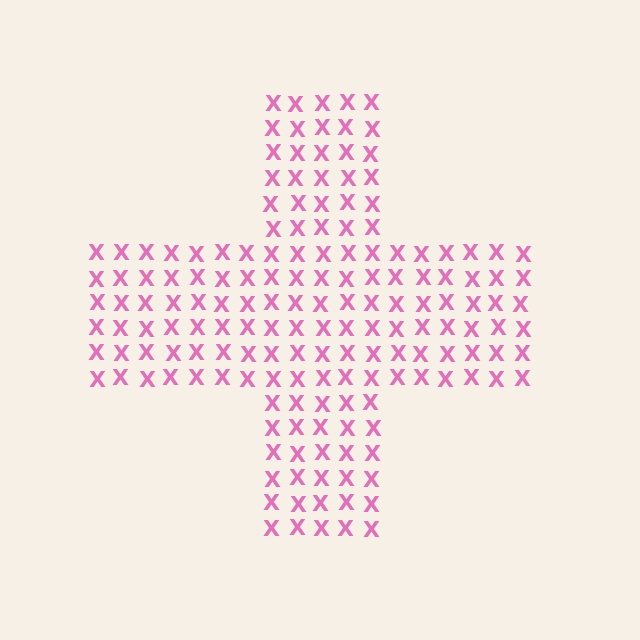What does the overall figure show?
The overall figure shows a cross.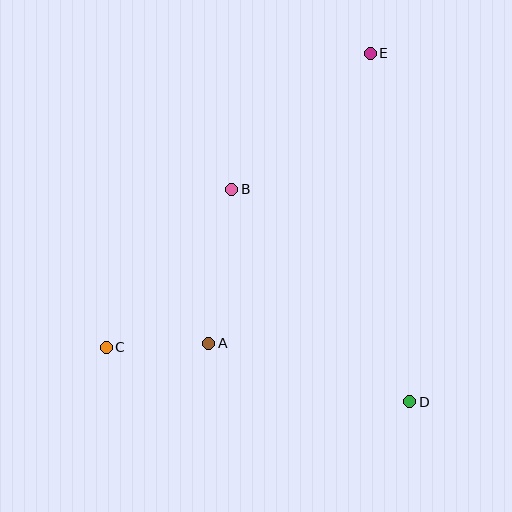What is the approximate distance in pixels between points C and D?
The distance between C and D is approximately 308 pixels.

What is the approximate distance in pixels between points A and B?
The distance between A and B is approximately 155 pixels.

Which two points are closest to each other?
Points A and C are closest to each other.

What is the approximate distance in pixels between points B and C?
The distance between B and C is approximately 202 pixels.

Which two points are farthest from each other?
Points C and E are farthest from each other.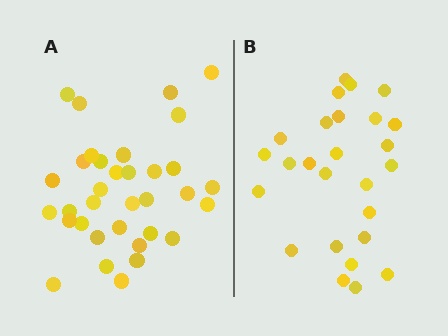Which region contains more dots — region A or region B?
Region A (the left region) has more dots.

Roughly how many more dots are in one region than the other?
Region A has roughly 8 or so more dots than region B.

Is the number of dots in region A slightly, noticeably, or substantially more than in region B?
Region A has noticeably more, but not dramatically so. The ratio is roughly 1.3 to 1.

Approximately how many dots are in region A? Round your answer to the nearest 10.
About 30 dots. (The exact count is 34, which rounds to 30.)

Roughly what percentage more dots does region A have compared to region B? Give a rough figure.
About 30% more.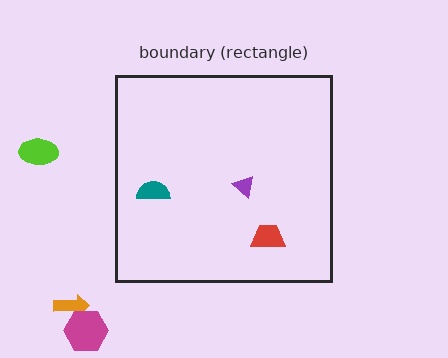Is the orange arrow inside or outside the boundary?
Outside.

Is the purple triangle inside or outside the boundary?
Inside.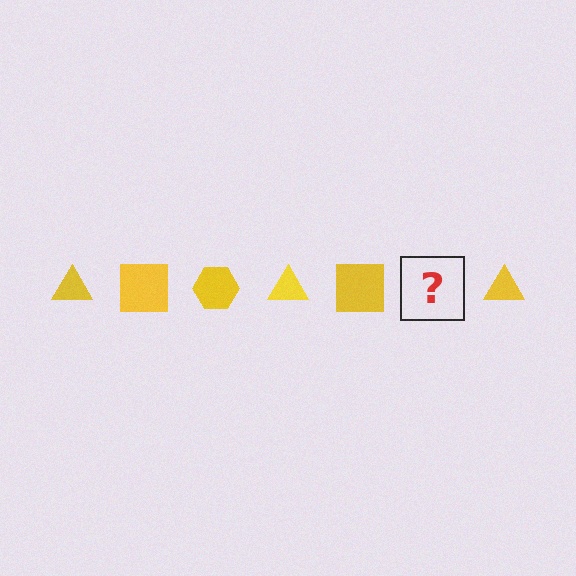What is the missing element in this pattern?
The missing element is a yellow hexagon.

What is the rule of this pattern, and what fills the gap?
The rule is that the pattern cycles through triangle, square, hexagon shapes in yellow. The gap should be filled with a yellow hexagon.